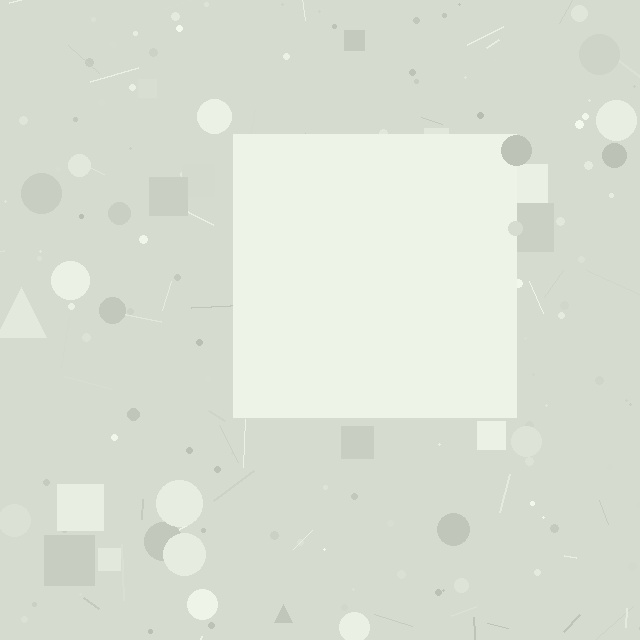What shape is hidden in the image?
A square is hidden in the image.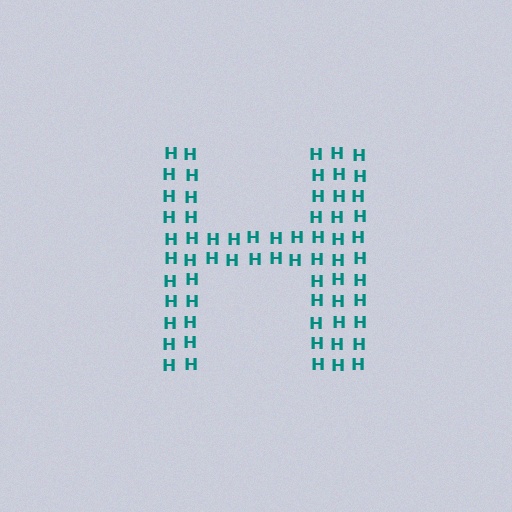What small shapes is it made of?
It is made of small letter H's.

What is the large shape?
The large shape is the letter H.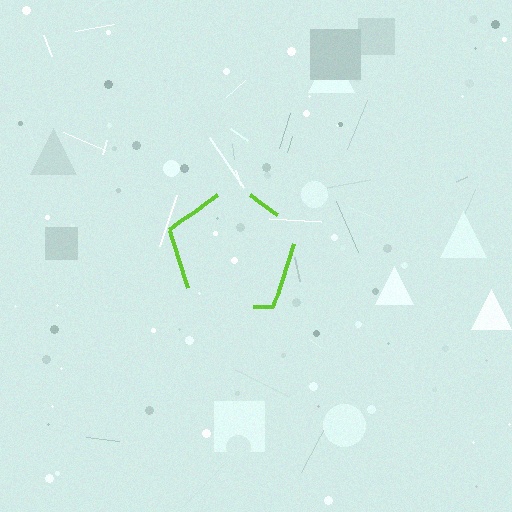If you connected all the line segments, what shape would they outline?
They would outline a pentagon.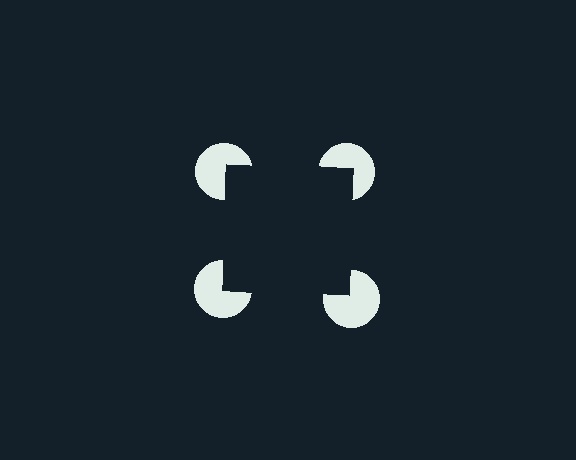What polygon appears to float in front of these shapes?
An illusory square — its edges are inferred from the aligned wedge cuts in the pac-man discs, not physically drawn.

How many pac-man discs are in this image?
There are 4 — one at each vertex of the illusory square.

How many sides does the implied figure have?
4 sides.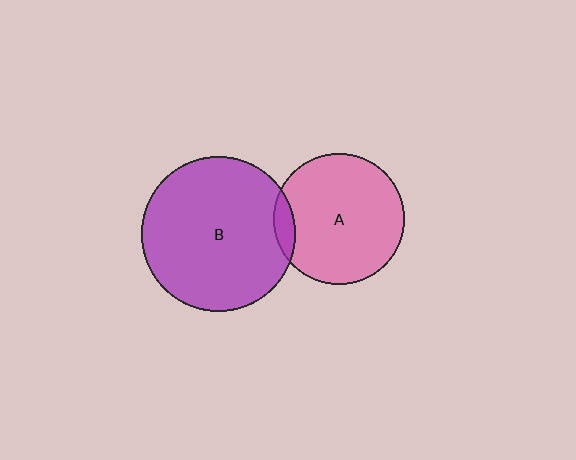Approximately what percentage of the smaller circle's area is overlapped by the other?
Approximately 10%.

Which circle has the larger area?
Circle B (purple).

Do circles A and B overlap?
Yes.